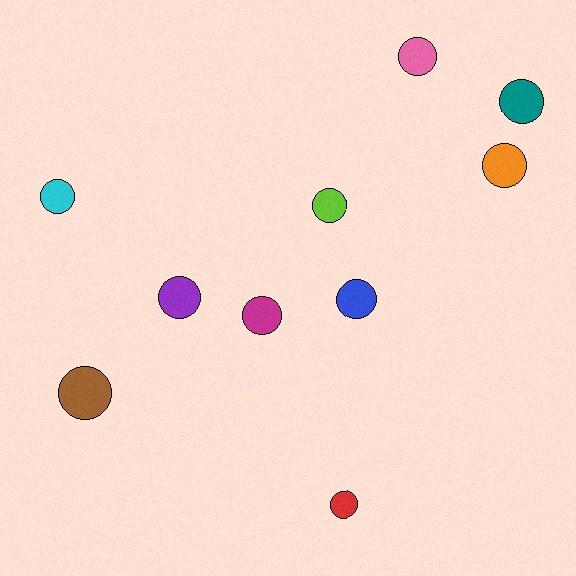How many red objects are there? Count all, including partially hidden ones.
There is 1 red object.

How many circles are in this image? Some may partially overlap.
There are 10 circles.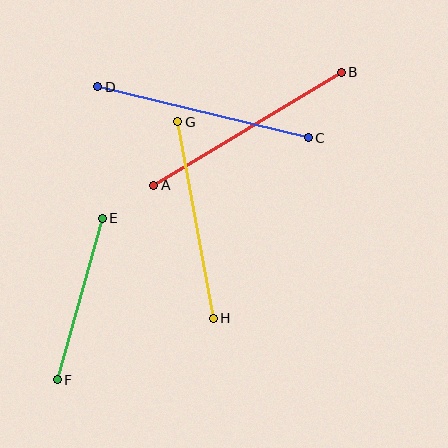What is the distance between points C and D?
The distance is approximately 216 pixels.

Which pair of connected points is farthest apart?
Points A and B are farthest apart.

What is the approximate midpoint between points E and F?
The midpoint is at approximately (80, 299) pixels.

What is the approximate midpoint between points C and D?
The midpoint is at approximately (203, 112) pixels.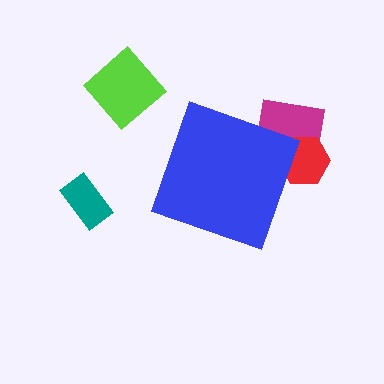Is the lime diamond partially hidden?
No, the lime diamond is fully visible.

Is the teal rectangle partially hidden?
No, the teal rectangle is fully visible.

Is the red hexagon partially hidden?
Yes, the red hexagon is partially hidden behind the blue diamond.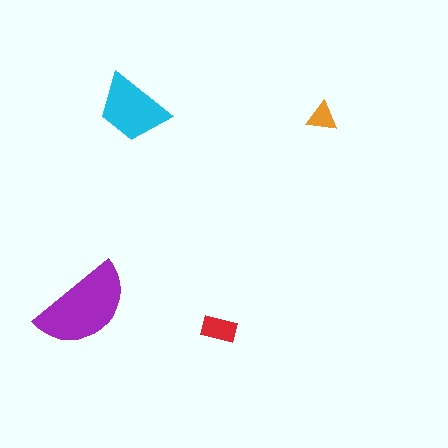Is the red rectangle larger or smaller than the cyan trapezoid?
Smaller.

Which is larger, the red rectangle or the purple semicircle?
The purple semicircle.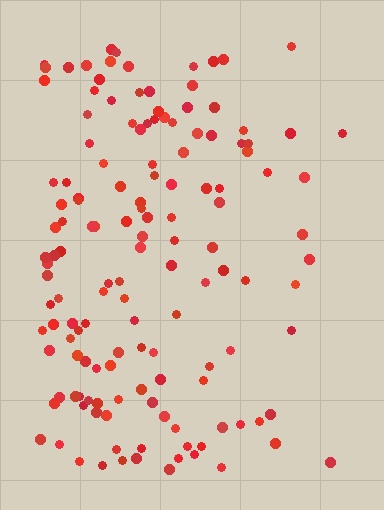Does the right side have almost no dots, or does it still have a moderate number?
Still a moderate number, just noticeably fewer than the left.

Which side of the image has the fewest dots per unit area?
The right.